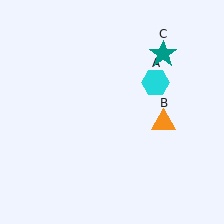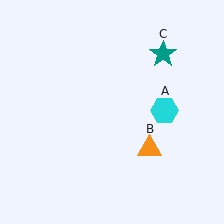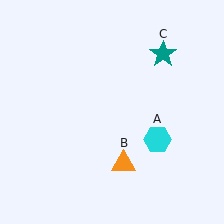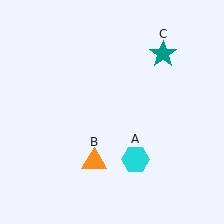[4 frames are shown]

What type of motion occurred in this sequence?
The cyan hexagon (object A), orange triangle (object B) rotated clockwise around the center of the scene.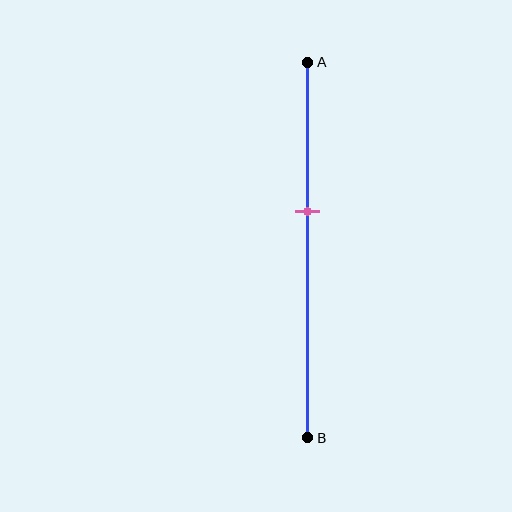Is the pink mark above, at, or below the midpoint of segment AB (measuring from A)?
The pink mark is above the midpoint of segment AB.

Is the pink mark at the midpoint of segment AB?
No, the mark is at about 40% from A, not at the 50% midpoint.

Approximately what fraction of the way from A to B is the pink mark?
The pink mark is approximately 40% of the way from A to B.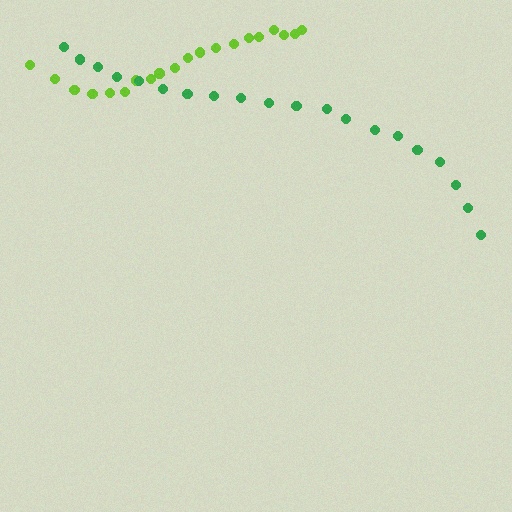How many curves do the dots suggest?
There are 2 distinct paths.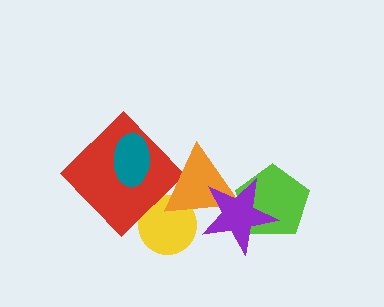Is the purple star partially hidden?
No, no other shape covers it.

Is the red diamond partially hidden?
Yes, it is partially covered by another shape.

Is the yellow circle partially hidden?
Yes, it is partially covered by another shape.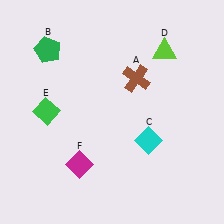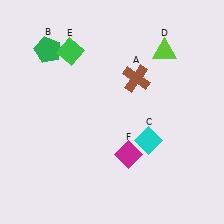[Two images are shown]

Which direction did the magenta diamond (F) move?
The magenta diamond (F) moved right.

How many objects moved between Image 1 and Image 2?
2 objects moved between the two images.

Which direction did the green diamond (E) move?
The green diamond (E) moved up.